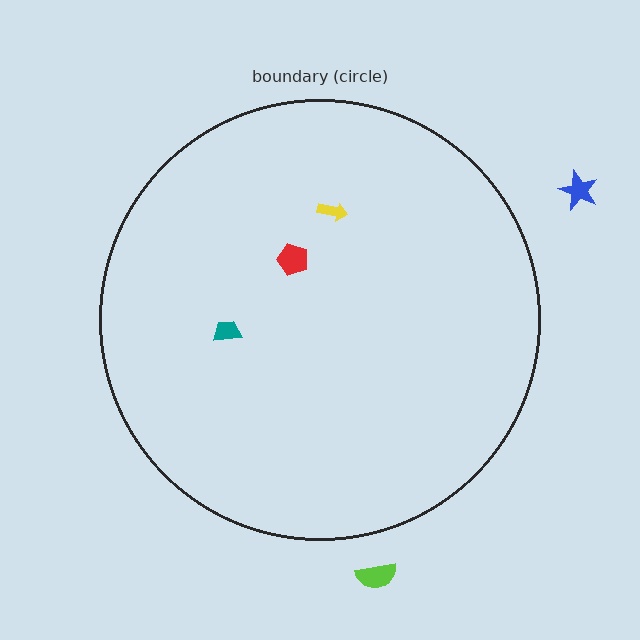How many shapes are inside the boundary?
3 inside, 2 outside.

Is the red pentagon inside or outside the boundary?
Inside.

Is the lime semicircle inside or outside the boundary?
Outside.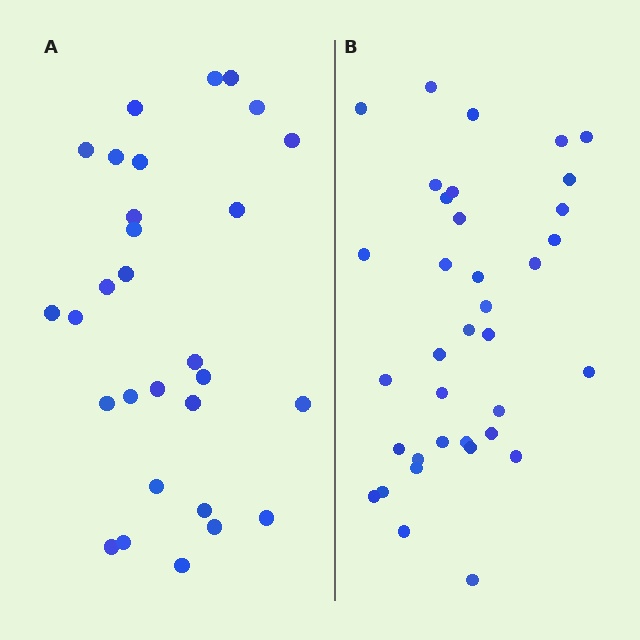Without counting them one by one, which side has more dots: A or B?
Region B (the right region) has more dots.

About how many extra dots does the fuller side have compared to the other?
Region B has roughly 8 or so more dots than region A.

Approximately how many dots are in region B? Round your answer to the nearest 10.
About 40 dots. (The exact count is 36, which rounds to 40.)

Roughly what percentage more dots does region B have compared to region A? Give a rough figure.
About 25% more.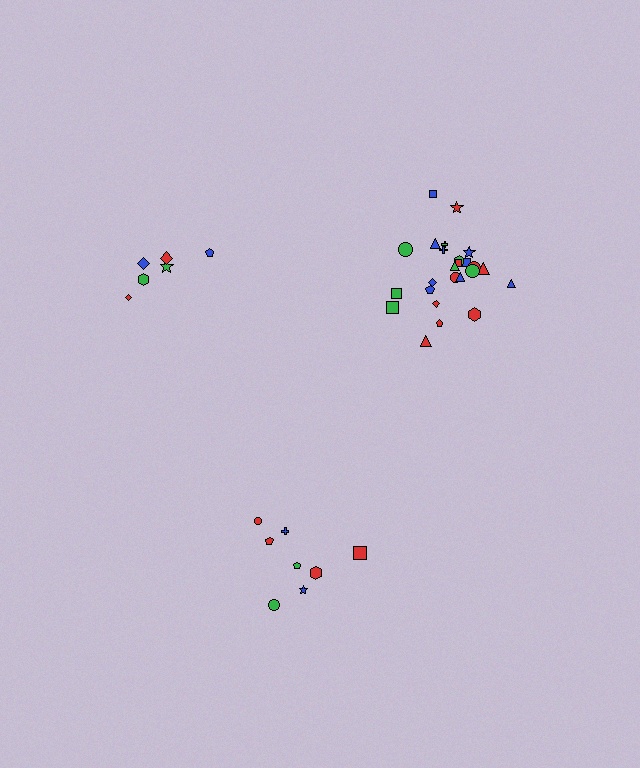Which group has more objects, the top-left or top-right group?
The top-right group.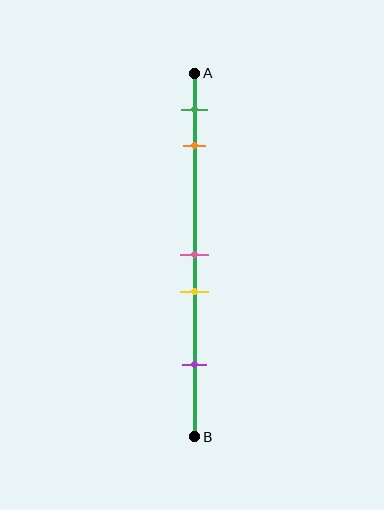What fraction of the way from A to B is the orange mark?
The orange mark is approximately 20% (0.2) of the way from A to B.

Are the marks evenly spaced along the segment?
No, the marks are not evenly spaced.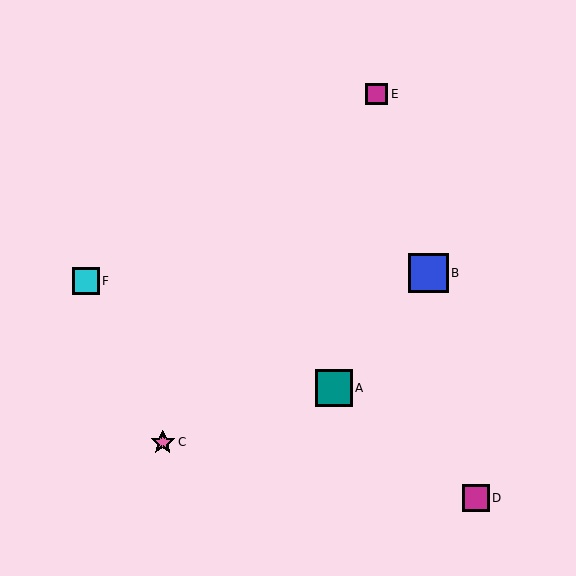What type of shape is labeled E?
Shape E is a magenta square.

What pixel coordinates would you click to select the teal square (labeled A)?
Click at (334, 388) to select the teal square A.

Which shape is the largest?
The blue square (labeled B) is the largest.